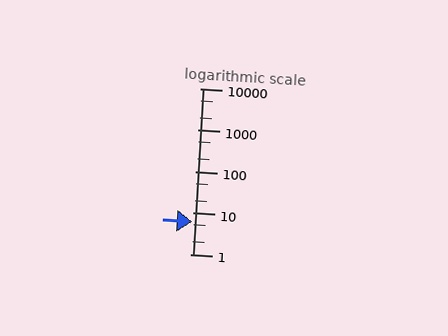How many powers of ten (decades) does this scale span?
The scale spans 4 decades, from 1 to 10000.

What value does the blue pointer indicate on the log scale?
The pointer indicates approximately 6.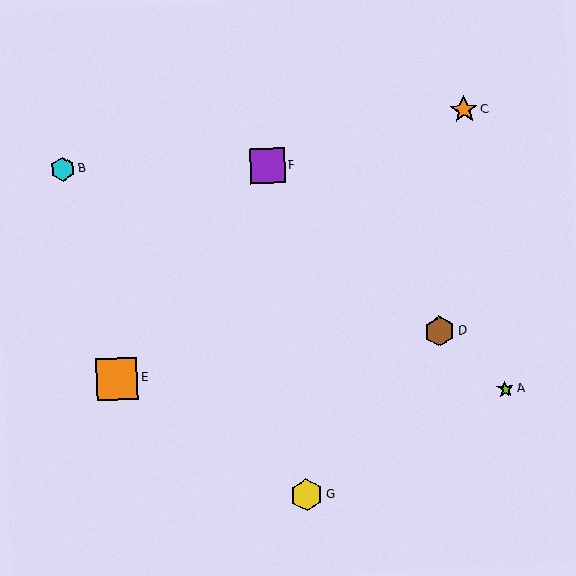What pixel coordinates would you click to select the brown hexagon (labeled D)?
Click at (440, 331) to select the brown hexagon D.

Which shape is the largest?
The orange square (labeled E) is the largest.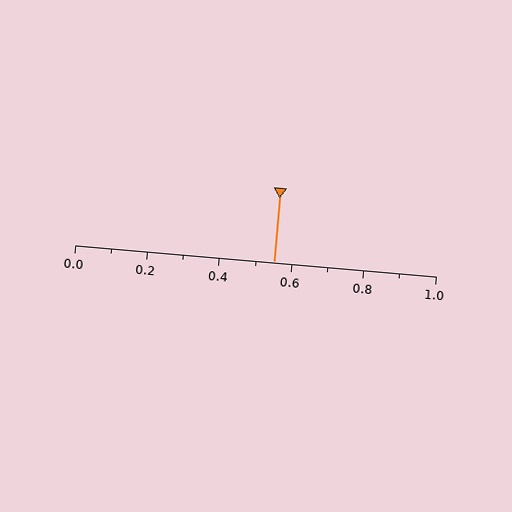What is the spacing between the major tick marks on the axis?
The major ticks are spaced 0.2 apart.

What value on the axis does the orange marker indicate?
The marker indicates approximately 0.55.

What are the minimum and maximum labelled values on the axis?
The axis runs from 0.0 to 1.0.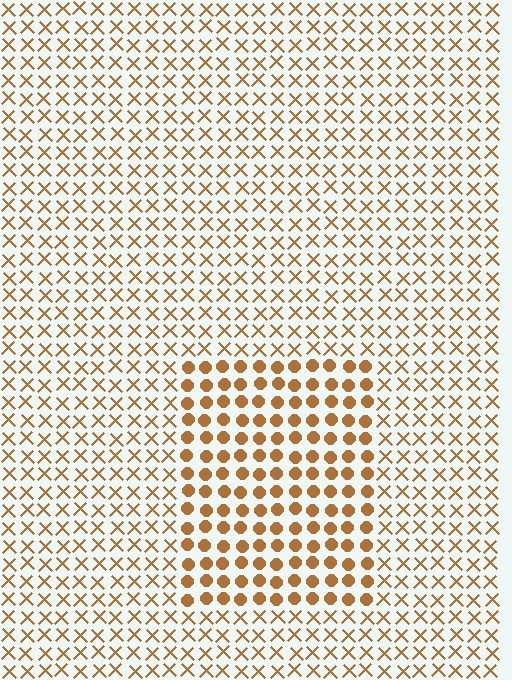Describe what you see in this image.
The image is filled with small brown elements arranged in a uniform grid. A rectangle-shaped region contains circles, while the surrounding area contains X marks. The boundary is defined purely by the change in element shape.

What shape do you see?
I see a rectangle.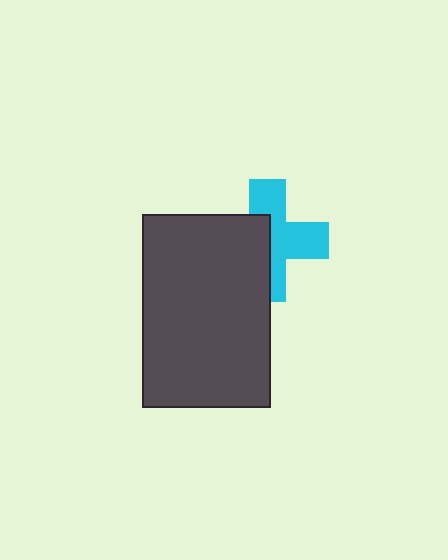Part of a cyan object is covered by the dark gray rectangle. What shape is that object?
It is a cross.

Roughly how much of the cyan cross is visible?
About half of it is visible (roughly 53%).